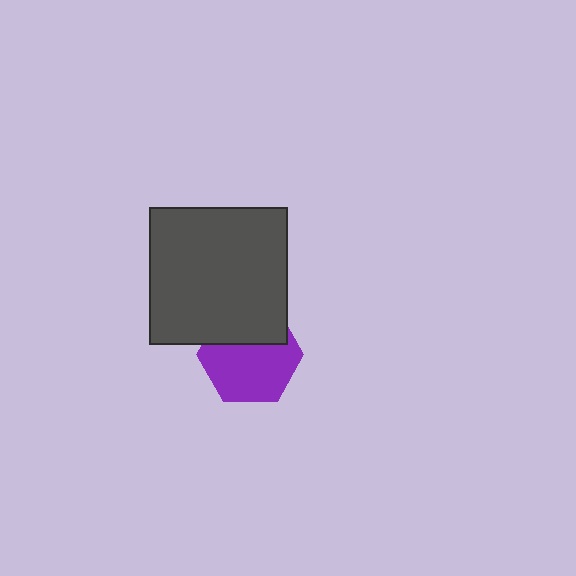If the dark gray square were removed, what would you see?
You would see the complete purple hexagon.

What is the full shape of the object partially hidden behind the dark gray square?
The partially hidden object is a purple hexagon.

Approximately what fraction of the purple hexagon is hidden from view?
Roughly 36% of the purple hexagon is hidden behind the dark gray square.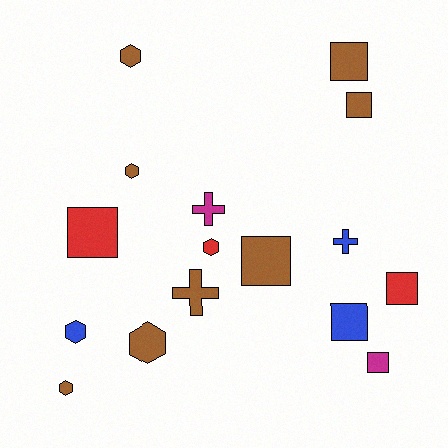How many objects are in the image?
There are 16 objects.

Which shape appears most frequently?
Square, with 7 objects.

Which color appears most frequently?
Brown, with 8 objects.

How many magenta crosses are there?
There is 1 magenta cross.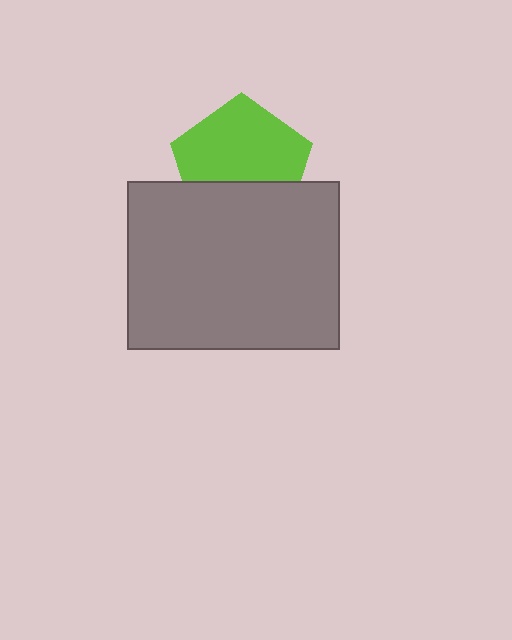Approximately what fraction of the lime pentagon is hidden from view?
Roughly 35% of the lime pentagon is hidden behind the gray rectangle.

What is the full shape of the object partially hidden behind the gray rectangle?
The partially hidden object is a lime pentagon.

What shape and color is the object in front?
The object in front is a gray rectangle.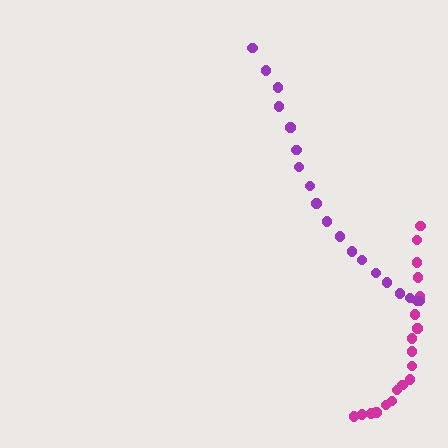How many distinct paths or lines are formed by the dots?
There are 2 distinct paths.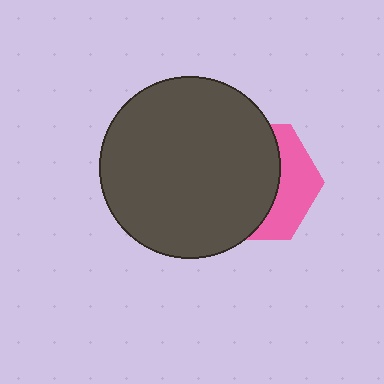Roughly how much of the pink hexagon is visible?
A small part of it is visible (roughly 35%).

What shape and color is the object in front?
The object in front is a dark gray circle.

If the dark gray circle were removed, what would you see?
You would see the complete pink hexagon.